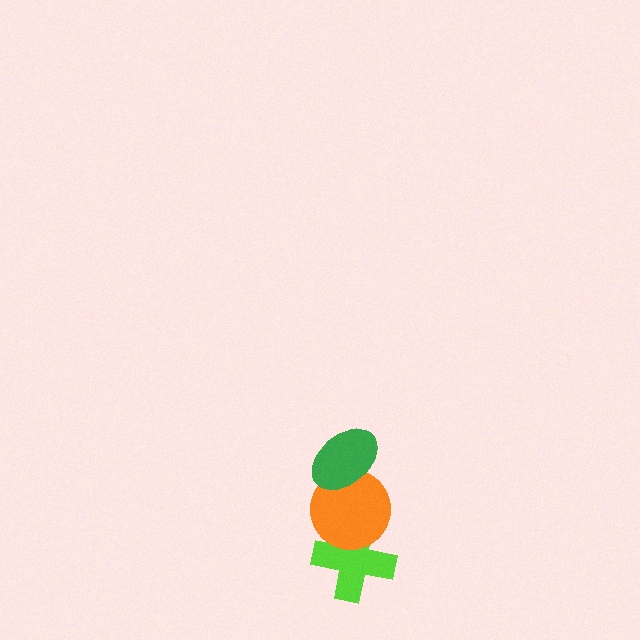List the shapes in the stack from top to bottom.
From top to bottom: the green ellipse, the orange circle, the lime cross.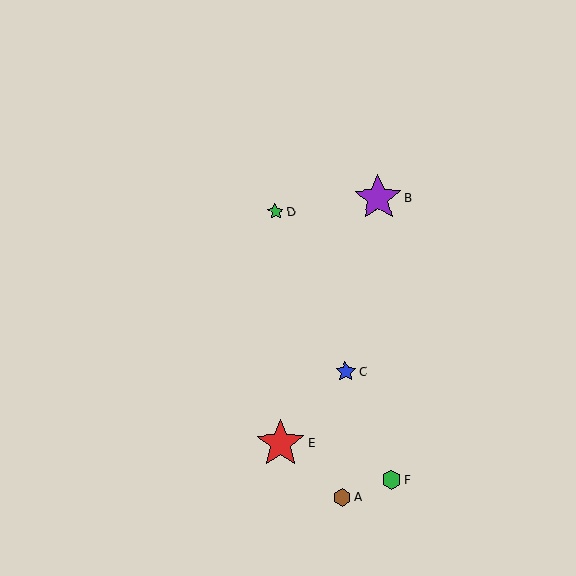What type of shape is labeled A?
Shape A is a brown hexagon.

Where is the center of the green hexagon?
The center of the green hexagon is at (391, 480).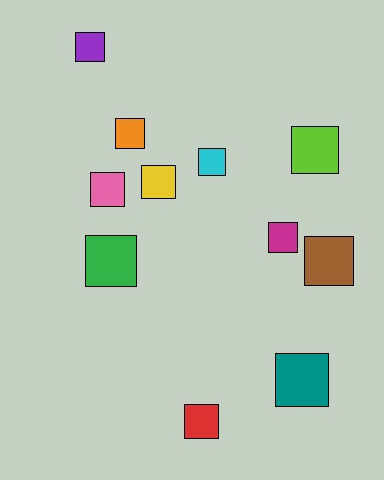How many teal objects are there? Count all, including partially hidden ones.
There is 1 teal object.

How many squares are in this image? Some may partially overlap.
There are 11 squares.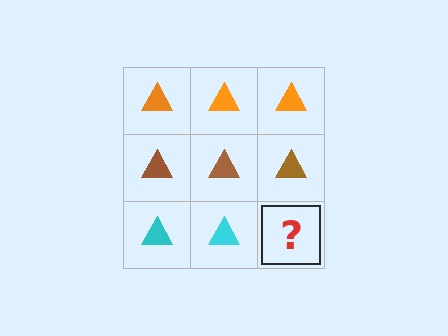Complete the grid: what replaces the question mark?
The question mark should be replaced with a cyan triangle.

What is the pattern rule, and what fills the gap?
The rule is that each row has a consistent color. The gap should be filled with a cyan triangle.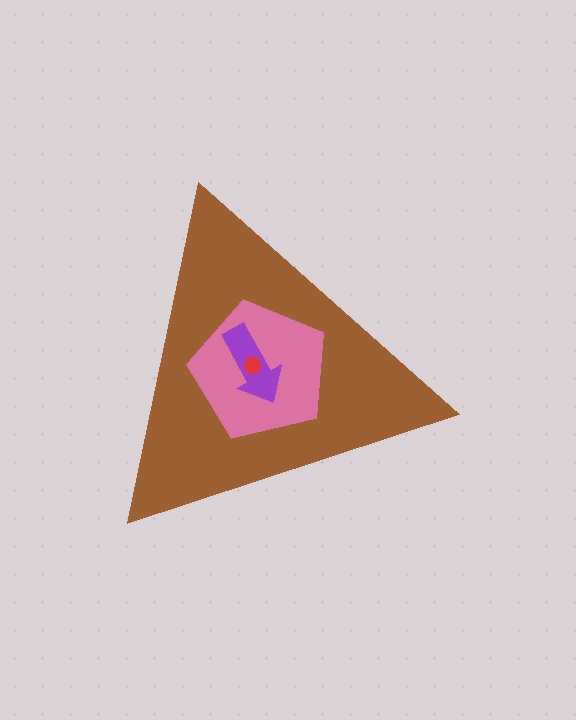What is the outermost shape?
The brown triangle.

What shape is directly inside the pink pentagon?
The purple arrow.